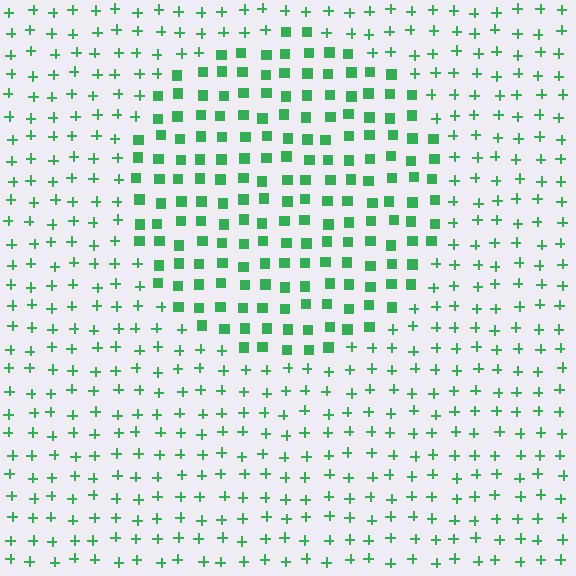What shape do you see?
I see a circle.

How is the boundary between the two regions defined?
The boundary is defined by a change in element shape: squares inside vs. plus signs outside. All elements share the same color and spacing.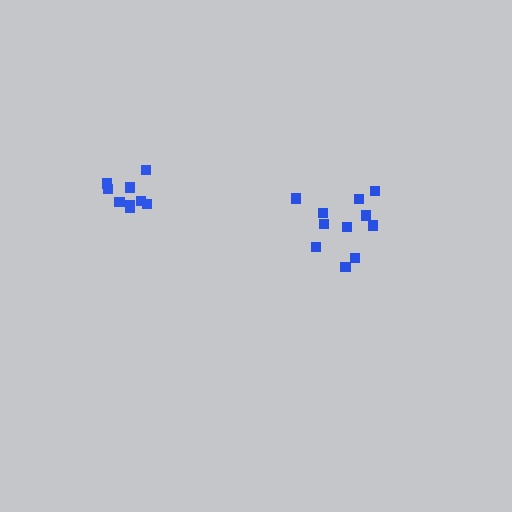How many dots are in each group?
Group 1: 11 dots, Group 2: 10 dots (21 total).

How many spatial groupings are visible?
There are 2 spatial groupings.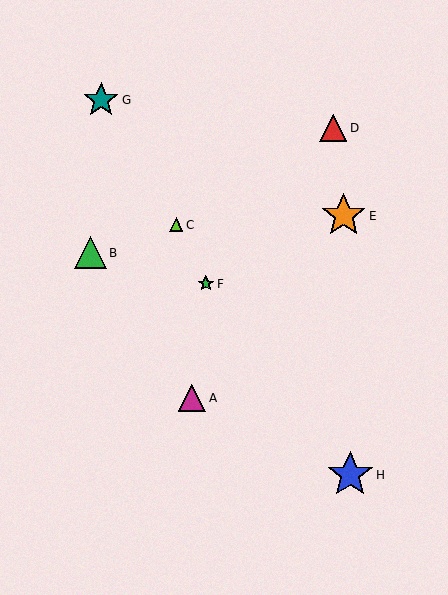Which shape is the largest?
The blue star (labeled H) is the largest.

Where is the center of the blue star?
The center of the blue star is at (350, 475).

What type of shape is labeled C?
Shape C is a lime triangle.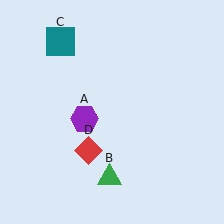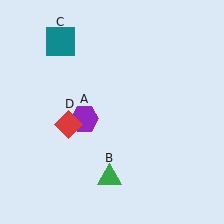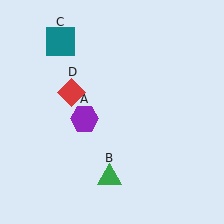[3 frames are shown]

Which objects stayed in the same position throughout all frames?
Purple hexagon (object A) and green triangle (object B) and teal square (object C) remained stationary.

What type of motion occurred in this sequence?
The red diamond (object D) rotated clockwise around the center of the scene.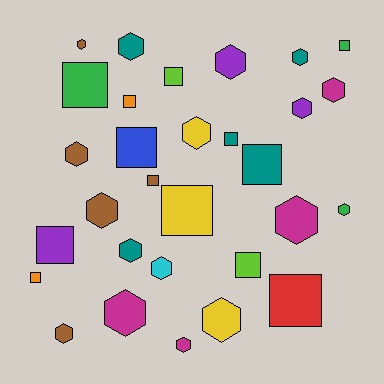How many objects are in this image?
There are 30 objects.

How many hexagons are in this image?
There are 17 hexagons.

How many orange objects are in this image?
There are 2 orange objects.